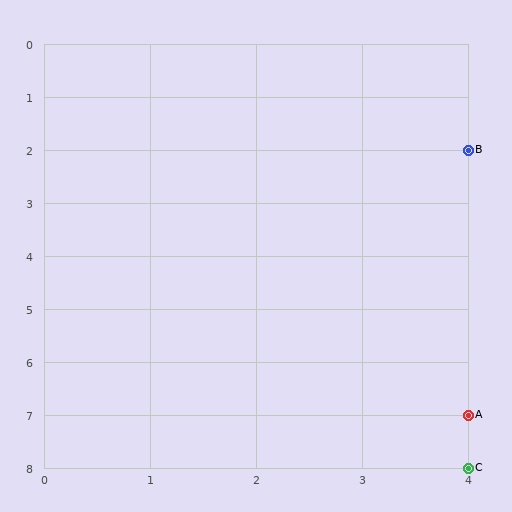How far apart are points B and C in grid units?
Points B and C are 6 rows apart.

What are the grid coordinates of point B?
Point B is at grid coordinates (4, 2).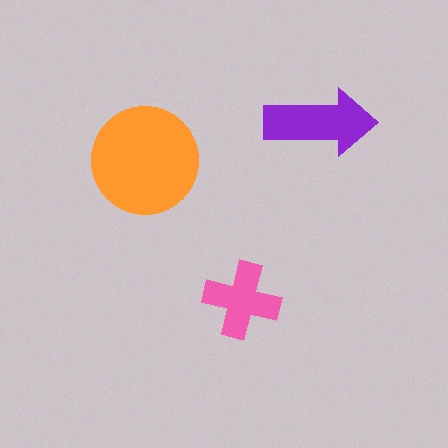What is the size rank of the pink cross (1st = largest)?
3rd.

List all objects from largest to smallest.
The orange circle, the purple arrow, the pink cross.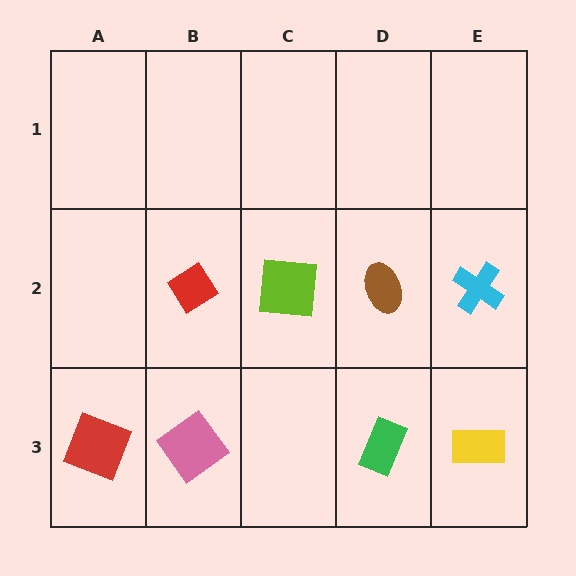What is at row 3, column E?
A yellow rectangle.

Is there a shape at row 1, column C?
No, that cell is empty.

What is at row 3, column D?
A green rectangle.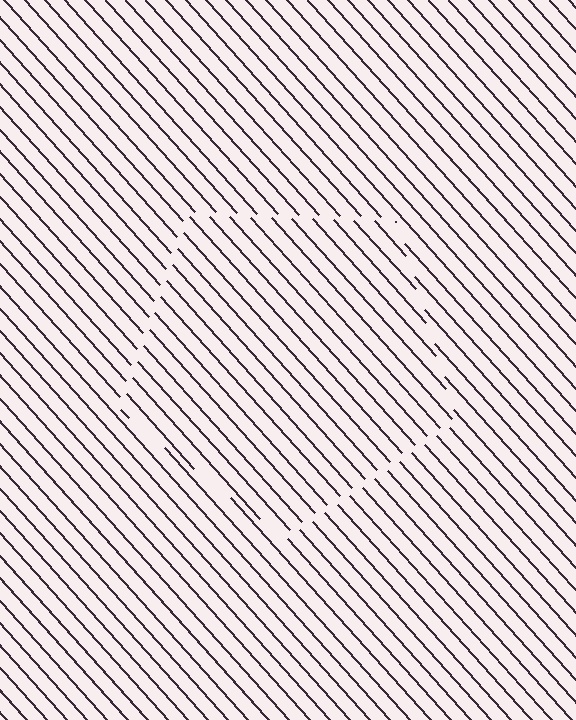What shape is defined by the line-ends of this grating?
An illusory pentagon. The interior of the shape contains the same grating, shifted by half a period — the contour is defined by the phase discontinuity where line-ends from the inner and outer gratings abut.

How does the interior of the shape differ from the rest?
The interior of the shape contains the same grating, shifted by half a period — the contour is defined by the phase discontinuity where line-ends from the inner and outer gratings abut.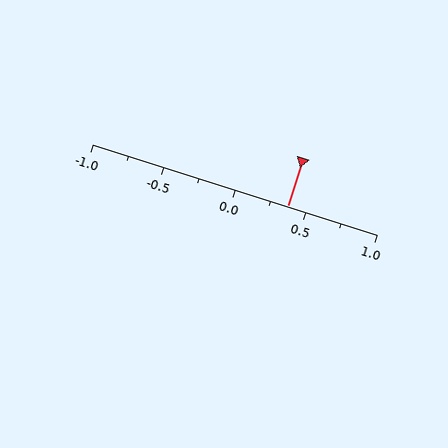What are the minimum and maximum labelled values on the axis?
The axis runs from -1.0 to 1.0.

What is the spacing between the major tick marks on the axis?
The major ticks are spaced 0.5 apart.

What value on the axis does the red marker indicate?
The marker indicates approximately 0.38.